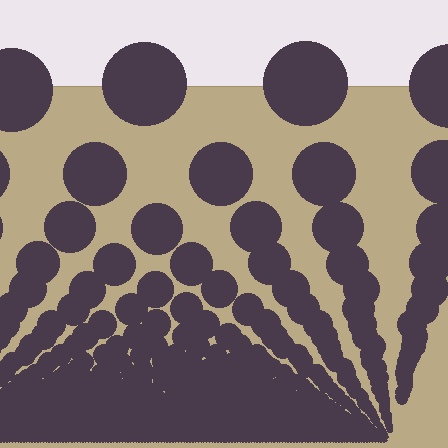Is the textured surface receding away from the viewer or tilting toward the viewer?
The surface appears to tilt toward the viewer. Texture elements get larger and sparser toward the top.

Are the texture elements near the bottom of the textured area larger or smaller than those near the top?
Smaller. The gradient is inverted — elements near the bottom are smaller and denser.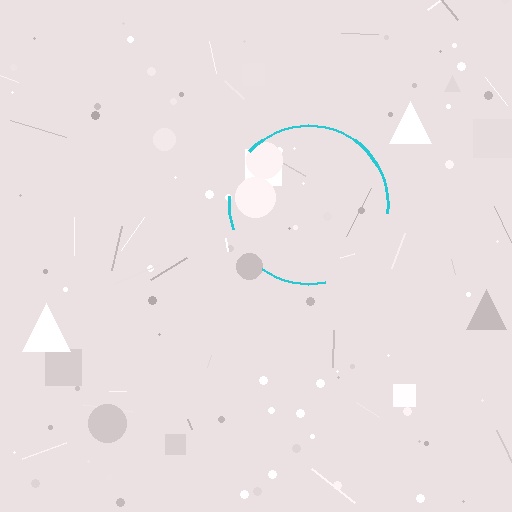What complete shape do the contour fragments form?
The contour fragments form a circle.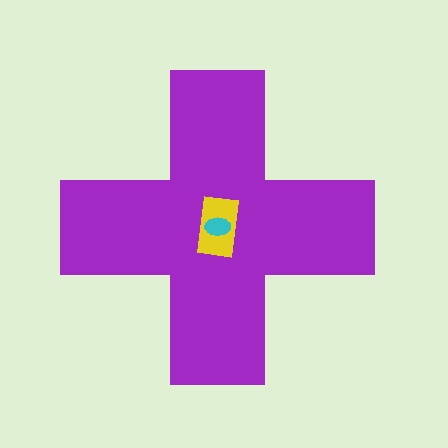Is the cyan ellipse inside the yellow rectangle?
Yes.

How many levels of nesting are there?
3.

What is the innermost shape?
The cyan ellipse.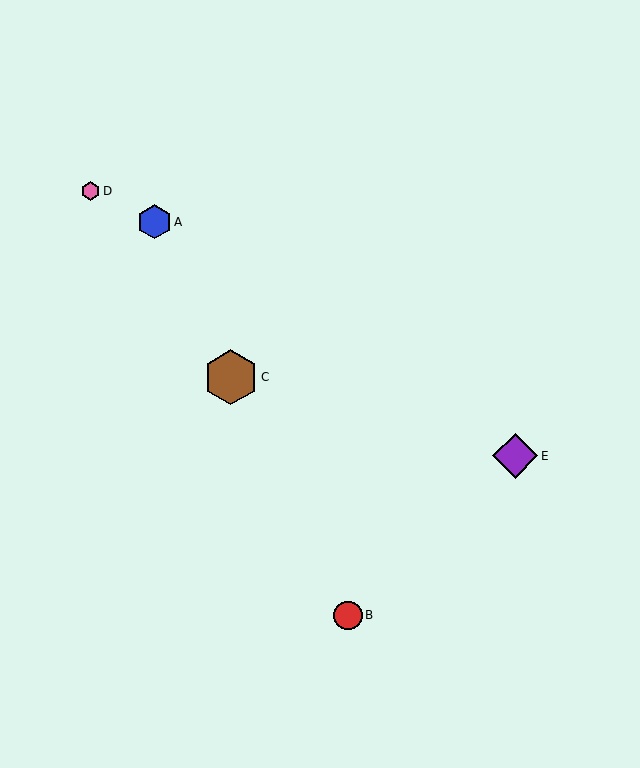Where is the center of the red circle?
The center of the red circle is at (348, 615).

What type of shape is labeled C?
Shape C is a brown hexagon.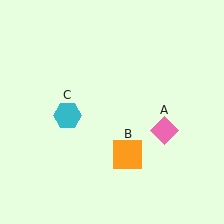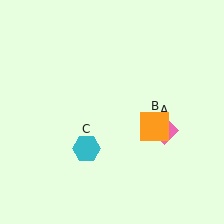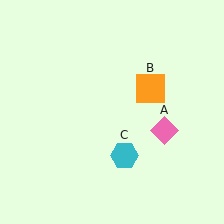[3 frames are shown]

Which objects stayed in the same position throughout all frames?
Pink diamond (object A) remained stationary.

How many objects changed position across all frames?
2 objects changed position: orange square (object B), cyan hexagon (object C).